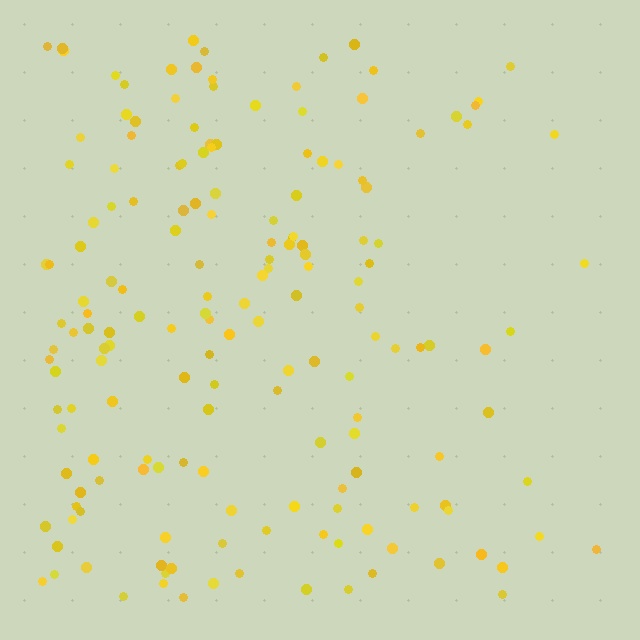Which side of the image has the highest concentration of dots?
The left.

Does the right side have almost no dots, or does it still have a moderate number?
Still a moderate number, just noticeably fewer than the left.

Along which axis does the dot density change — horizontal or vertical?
Horizontal.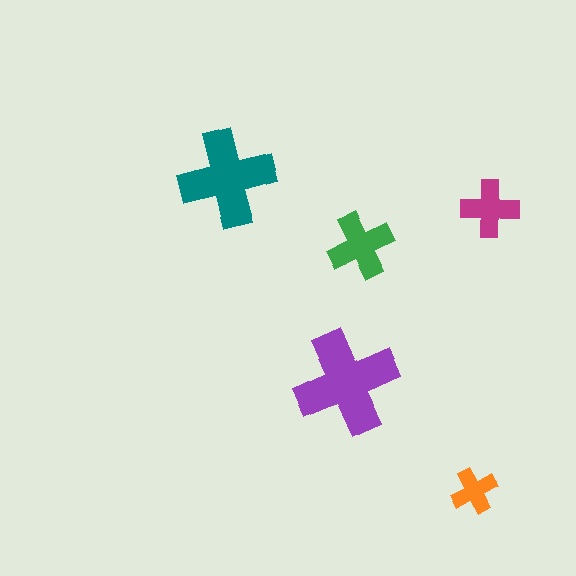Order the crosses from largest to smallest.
the purple one, the teal one, the green one, the magenta one, the orange one.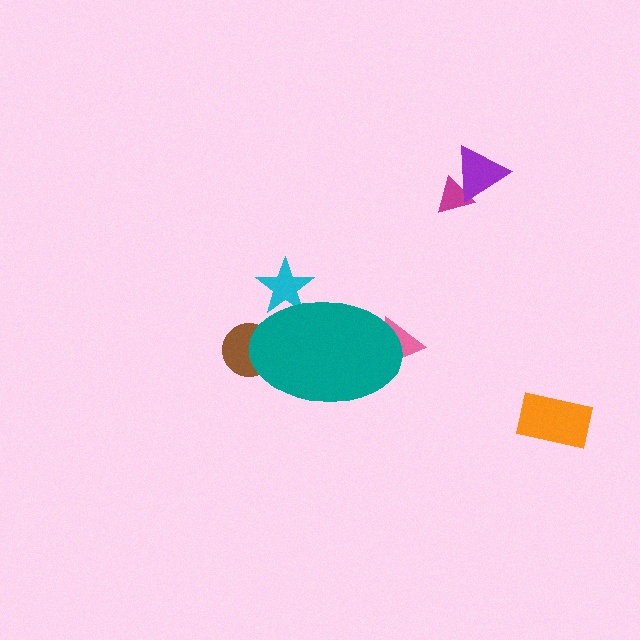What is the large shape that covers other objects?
A teal ellipse.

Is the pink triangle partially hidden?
Yes, the pink triangle is partially hidden behind the teal ellipse.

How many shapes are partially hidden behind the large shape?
3 shapes are partially hidden.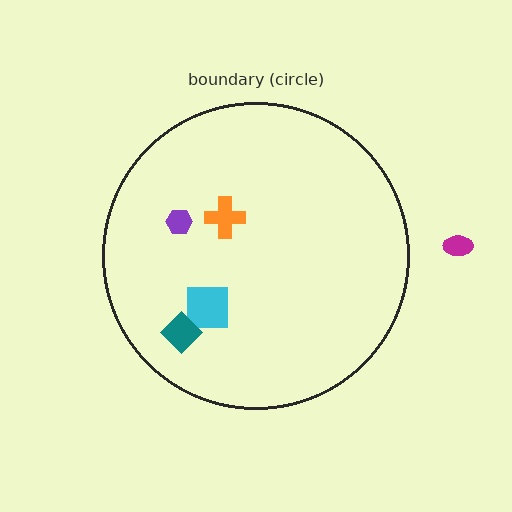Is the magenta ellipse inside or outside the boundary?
Outside.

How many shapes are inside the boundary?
4 inside, 1 outside.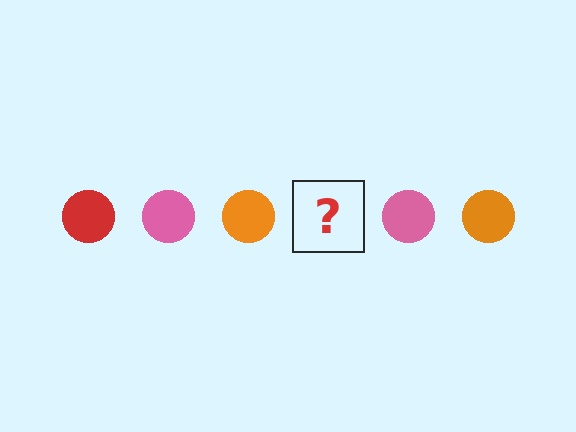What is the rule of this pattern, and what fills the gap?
The rule is that the pattern cycles through red, pink, orange circles. The gap should be filled with a red circle.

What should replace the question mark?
The question mark should be replaced with a red circle.